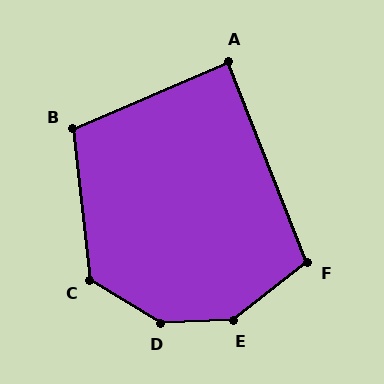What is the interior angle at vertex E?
Approximately 144 degrees (obtuse).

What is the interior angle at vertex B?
Approximately 107 degrees (obtuse).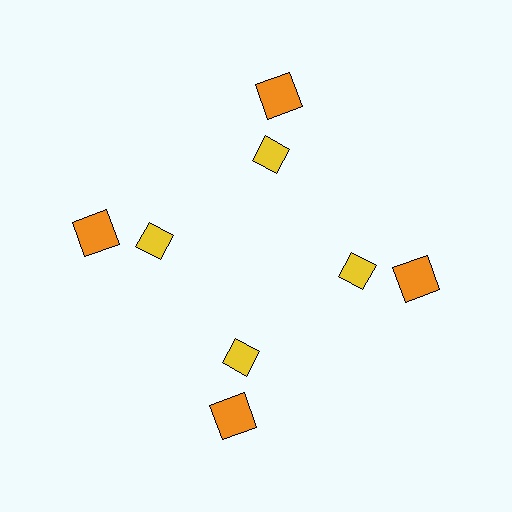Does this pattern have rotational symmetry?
Yes, this pattern has 4-fold rotational symmetry. It looks the same after rotating 90 degrees around the center.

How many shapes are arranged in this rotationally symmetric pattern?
There are 8 shapes, arranged in 4 groups of 2.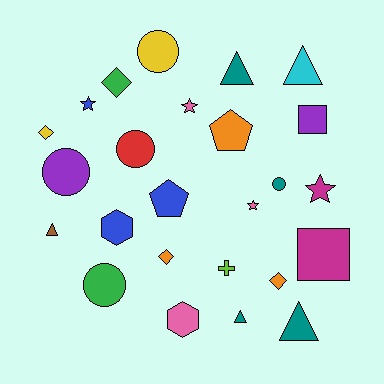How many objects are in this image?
There are 25 objects.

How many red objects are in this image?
There is 1 red object.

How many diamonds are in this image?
There are 4 diamonds.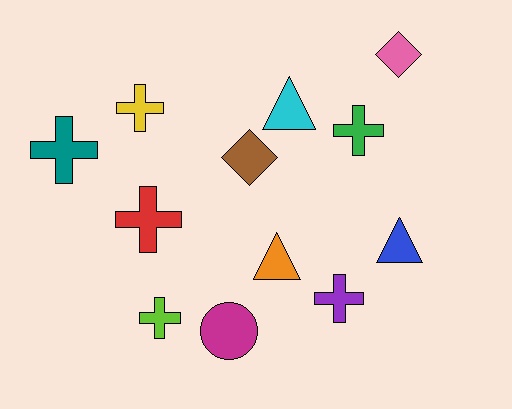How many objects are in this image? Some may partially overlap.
There are 12 objects.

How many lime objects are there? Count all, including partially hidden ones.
There is 1 lime object.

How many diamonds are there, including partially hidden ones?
There are 2 diamonds.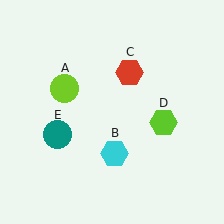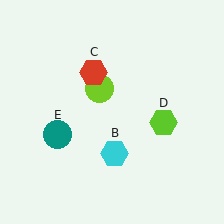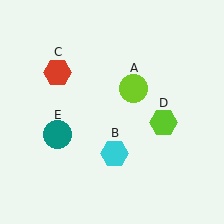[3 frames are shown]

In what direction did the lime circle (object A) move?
The lime circle (object A) moved right.